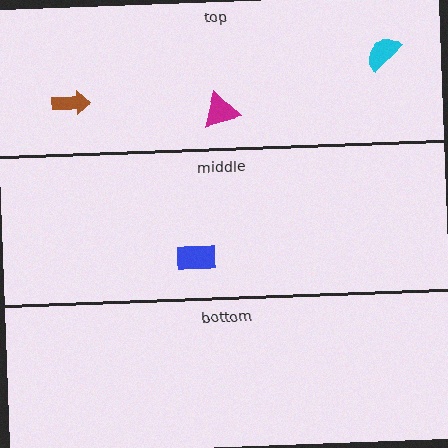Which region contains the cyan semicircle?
The top region.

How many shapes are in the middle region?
1.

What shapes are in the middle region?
The blue rectangle.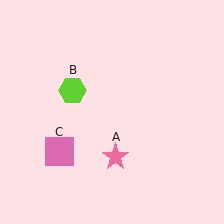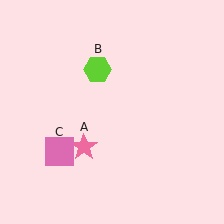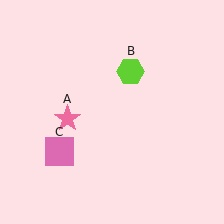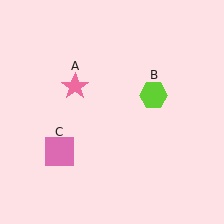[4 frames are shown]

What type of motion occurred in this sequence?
The pink star (object A), lime hexagon (object B) rotated clockwise around the center of the scene.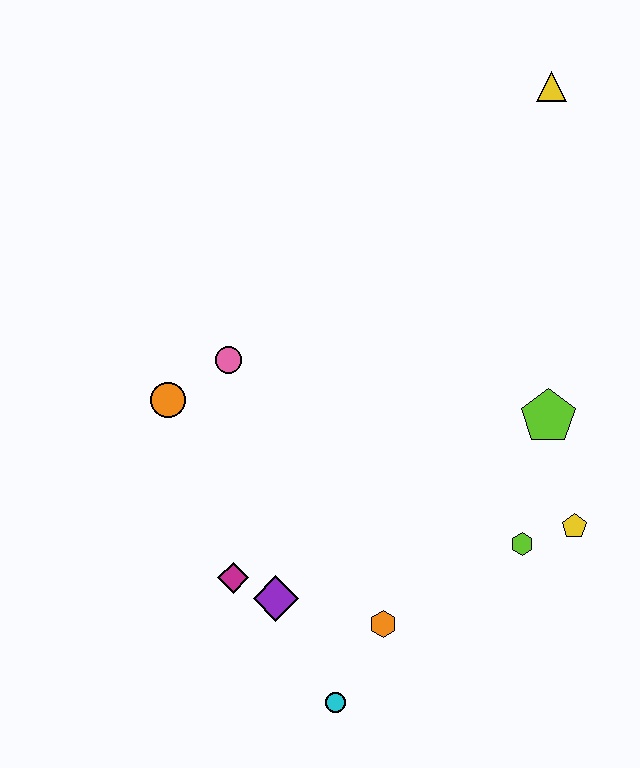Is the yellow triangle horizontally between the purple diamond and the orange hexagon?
No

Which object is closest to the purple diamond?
The magenta diamond is closest to the purple diamond.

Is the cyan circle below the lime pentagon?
Yes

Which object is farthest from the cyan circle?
The yellow triangle is farthest from the cyan circle.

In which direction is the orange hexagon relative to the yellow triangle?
The orange hexagon is below the yellow triangle.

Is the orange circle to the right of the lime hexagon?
No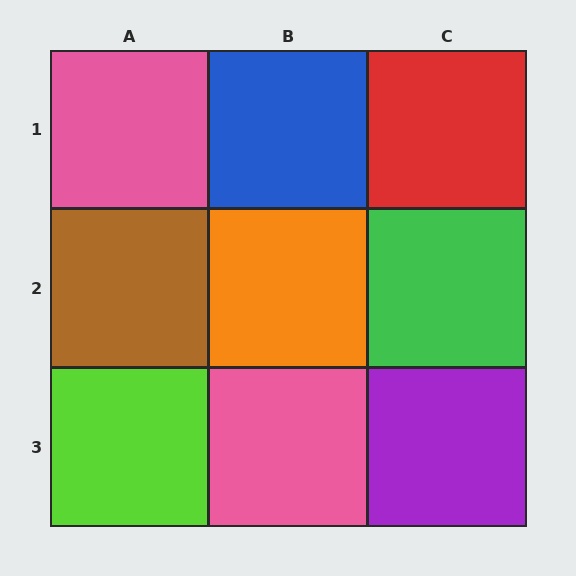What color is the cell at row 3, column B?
Pink.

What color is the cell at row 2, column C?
Green.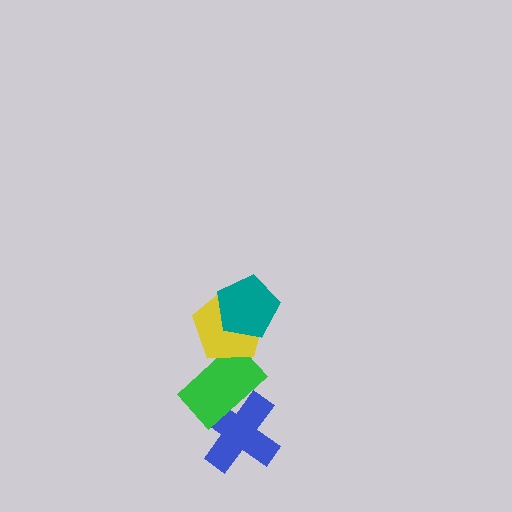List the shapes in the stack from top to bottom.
From top to bottom: the teal pentagon, the yellow pentagon, the green rectangle, the blue cross.